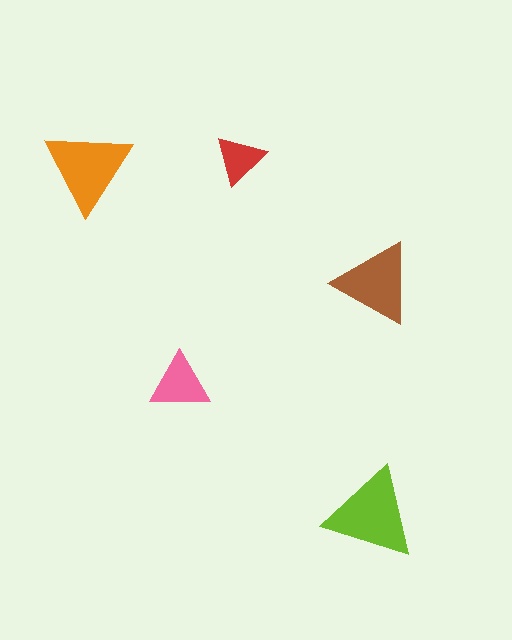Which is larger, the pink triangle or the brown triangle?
The brown one.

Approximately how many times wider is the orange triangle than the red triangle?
About 1.5 times wider.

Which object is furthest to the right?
The brown triangle is rightmost.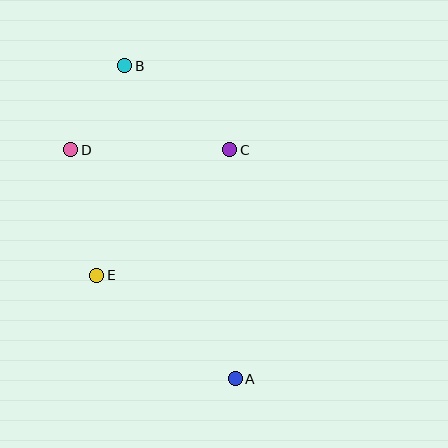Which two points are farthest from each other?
Points A and B are farthest from each other.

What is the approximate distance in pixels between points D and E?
The distance between D and E is approximately 128 pixels.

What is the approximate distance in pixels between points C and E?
The distance between C and E is approximately 183 pixels.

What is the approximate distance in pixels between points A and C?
The distance between A and C is approximately 229 pixels.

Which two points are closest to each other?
Points B and D are closest to each other.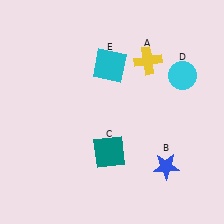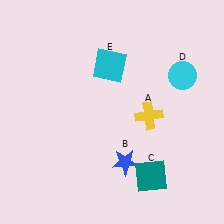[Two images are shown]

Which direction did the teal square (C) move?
The teal square (C) moved right.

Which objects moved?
The objects that moved are: the yellow cross (A), the blue star (B), the teal square (C).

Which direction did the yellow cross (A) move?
The yellow cross (A) moved down.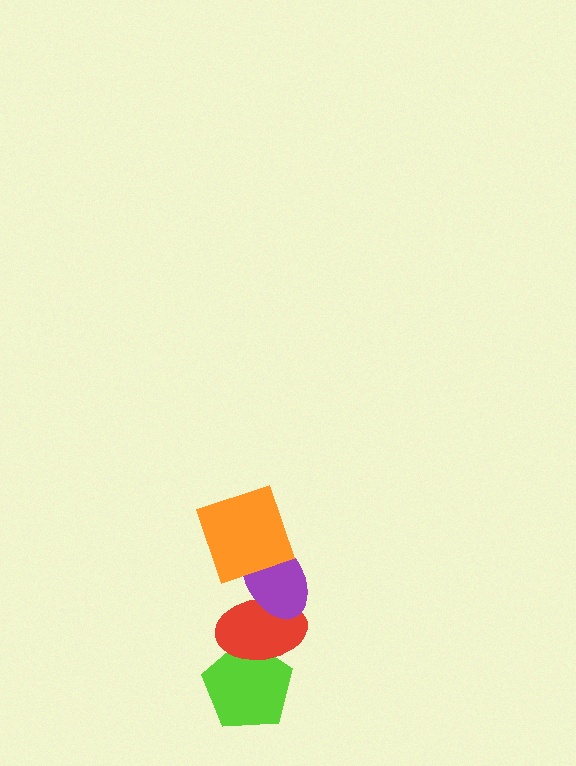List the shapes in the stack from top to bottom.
From top to bottom: the orange square, the purple ellipse, the red ellipse, the lime pentagon.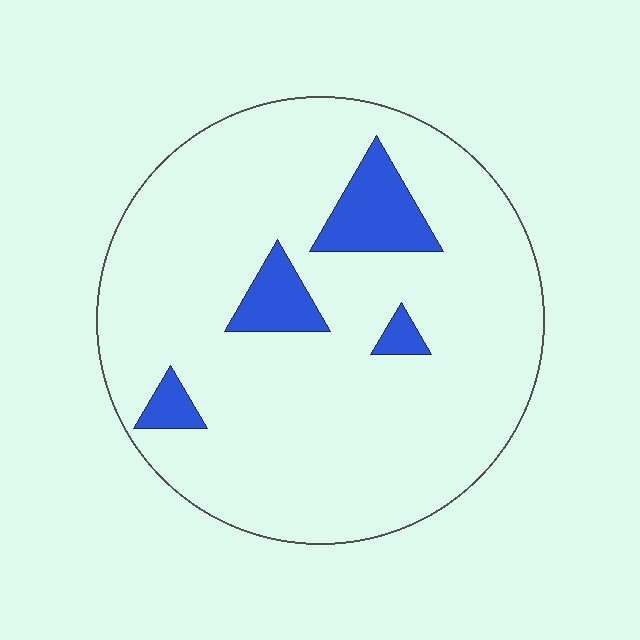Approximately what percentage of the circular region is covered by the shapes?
Approximately 10%.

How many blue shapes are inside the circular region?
4.